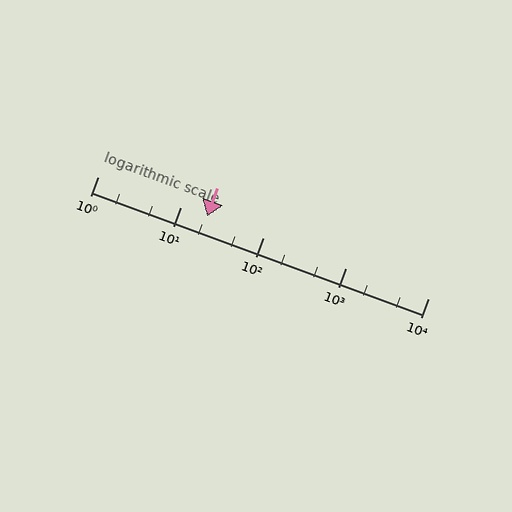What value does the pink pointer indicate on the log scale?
The pointer indicates approximately 21.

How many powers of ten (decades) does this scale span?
The scale spans 4 decades, from 1 to 10000.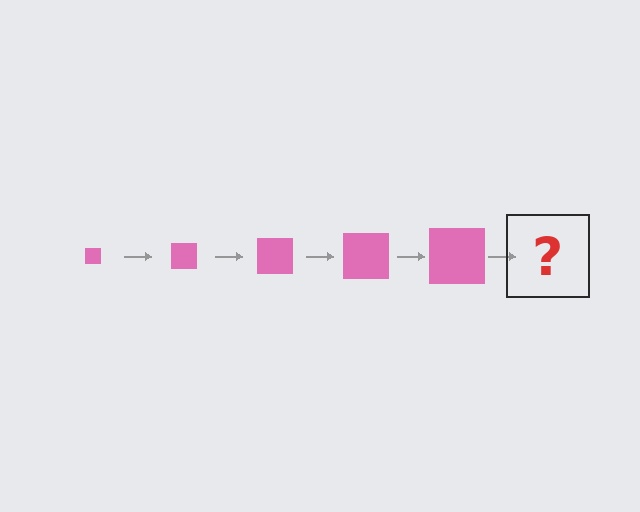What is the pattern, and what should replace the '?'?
The pattern is that the square gets progressively larger each step. The '?' should be a pink square, larger than the previous one.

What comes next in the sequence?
The next element should be a pink square, larger than the previous one.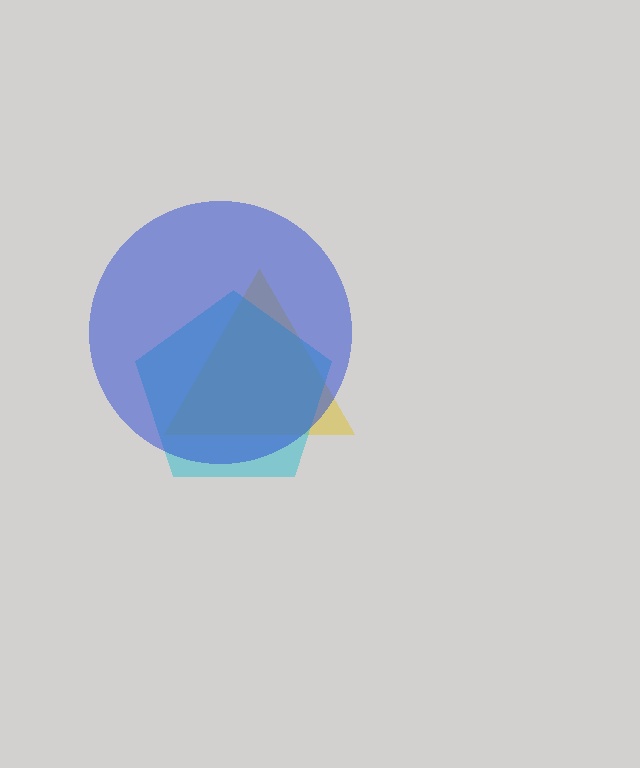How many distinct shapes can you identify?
There are 3 distinct shapes: a yellow triangle, a cyan pentagon, a blue circle.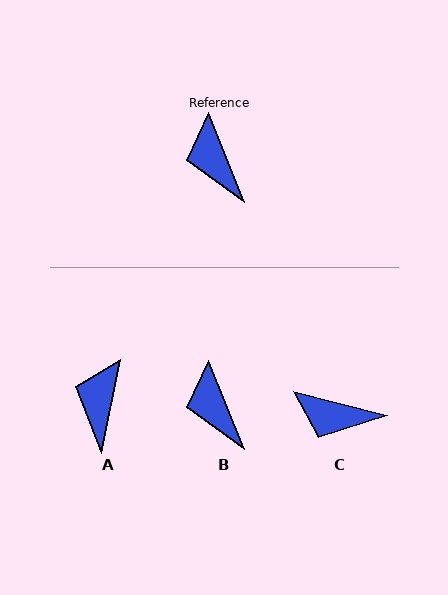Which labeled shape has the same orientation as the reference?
B.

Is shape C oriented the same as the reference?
No, it is off by about 54 degrees.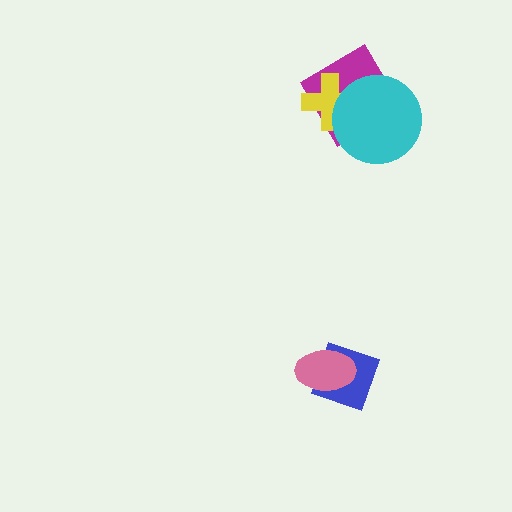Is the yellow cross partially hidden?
Yes, it is partially covered by another shape.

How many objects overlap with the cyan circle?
2 objects overlap with the cyan circle.